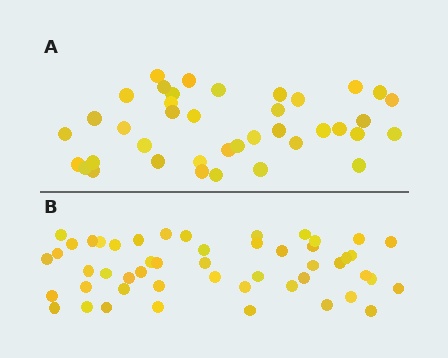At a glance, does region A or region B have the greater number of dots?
Region B (the bottom region) has more dots.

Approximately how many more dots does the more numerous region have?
Region B has roughly 12 or so more dots than region A.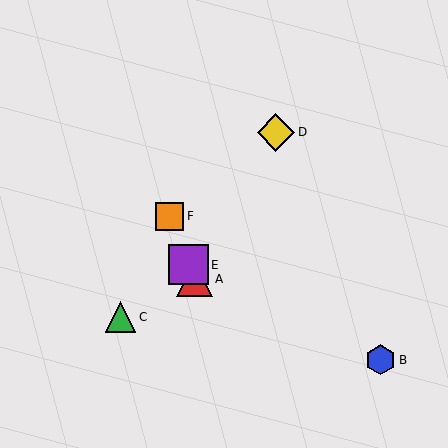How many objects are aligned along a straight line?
3 objects (A, E, F) are aligned along a straight line.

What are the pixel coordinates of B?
Object B is at (381, 360).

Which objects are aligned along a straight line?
Objects A, E, F are aligned along a straight line.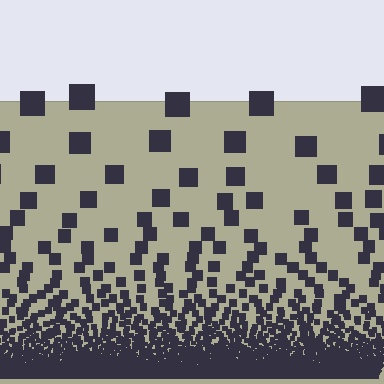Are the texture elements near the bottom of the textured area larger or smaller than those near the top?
Smaller. The gradient is inverted — elements near the bottom are smaller and denser.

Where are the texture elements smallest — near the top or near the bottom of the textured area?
Near the bottom.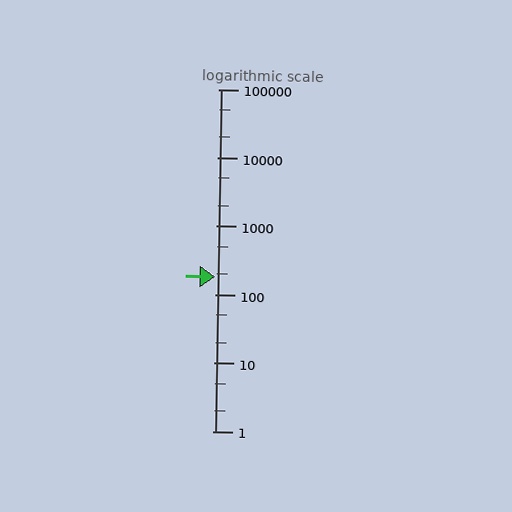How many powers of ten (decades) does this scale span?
The scale spans 5 decades, from 1 to 100000.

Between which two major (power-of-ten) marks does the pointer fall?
The pointer is between 100 and 1000.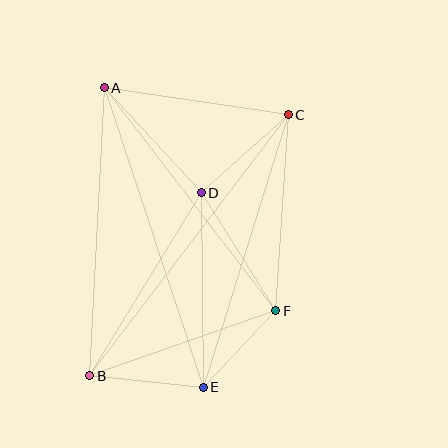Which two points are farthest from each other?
Points B and C are farthest from each other.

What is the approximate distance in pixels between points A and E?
The distance between A and E is approximately 316 pixels.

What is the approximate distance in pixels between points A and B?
The distance between A and B is approximately 288 pixels.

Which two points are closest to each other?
Points E and F are closest to each other.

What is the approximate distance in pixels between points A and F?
The distance between A and F is approximately 281 pixels.